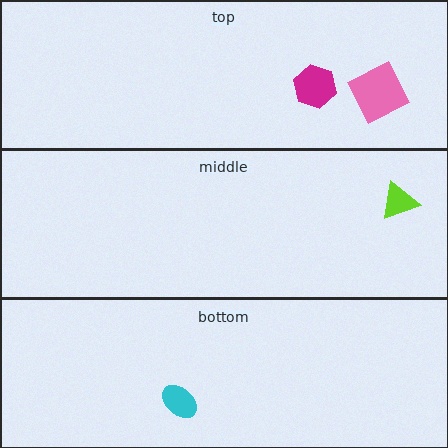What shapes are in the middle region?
The lime triangle.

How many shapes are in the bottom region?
1.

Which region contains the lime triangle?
The middle region.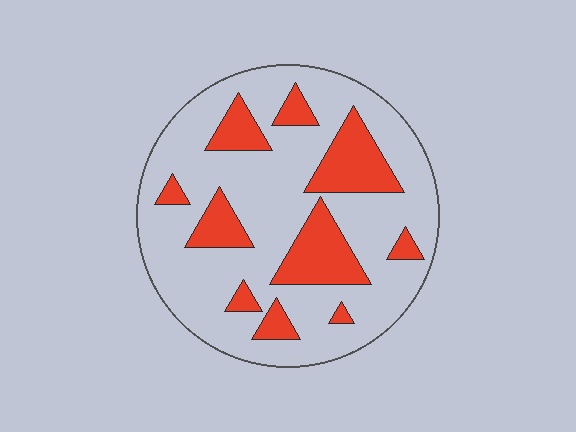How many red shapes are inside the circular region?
10.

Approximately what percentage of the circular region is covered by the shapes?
Approximately 25%.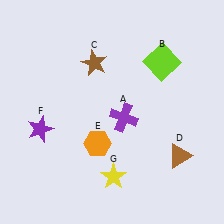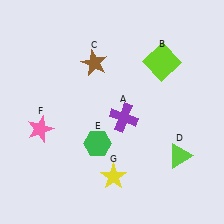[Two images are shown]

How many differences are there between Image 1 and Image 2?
There are 3 differences between the two images.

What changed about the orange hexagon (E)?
In Image 1, E is orange. In Image 2, it changed to green.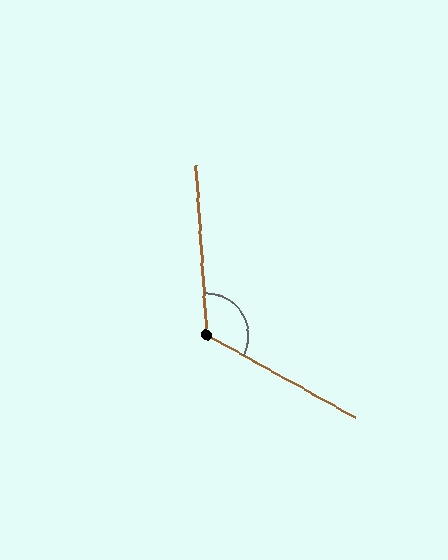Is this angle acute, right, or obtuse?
It is obtuse.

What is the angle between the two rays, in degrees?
Approximately 123 degrees.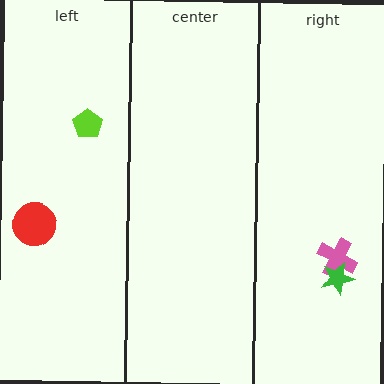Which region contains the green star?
The right region.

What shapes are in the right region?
The pink cross, the green star.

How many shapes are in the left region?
2.